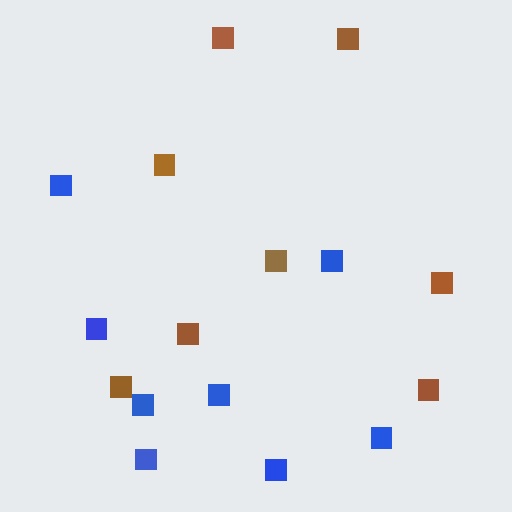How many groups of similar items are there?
There are 2 groups: one group of brown squares (8) and one group of blue squares (8).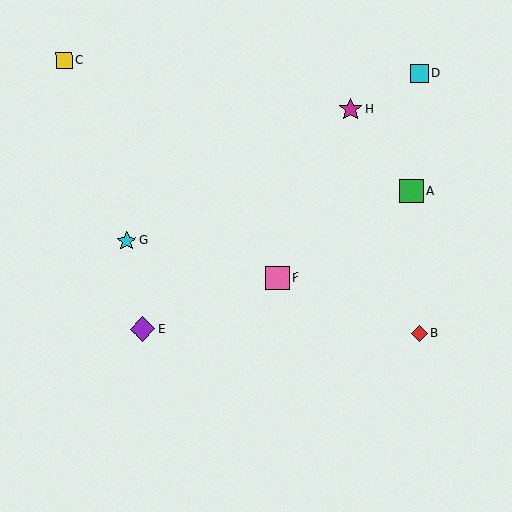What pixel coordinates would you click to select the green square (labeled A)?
Click at (412, 191) to select the green square A.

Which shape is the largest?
The purple diamond (labeled E) is the largest.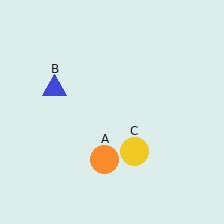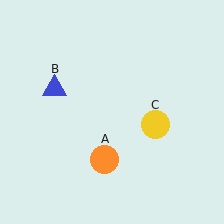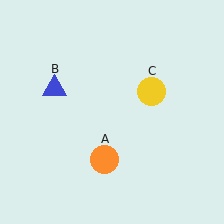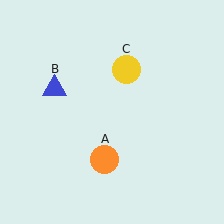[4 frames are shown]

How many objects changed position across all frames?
1 object changed position: yellow circle (object C).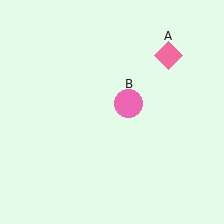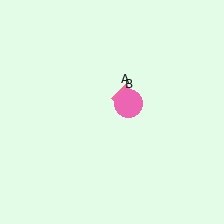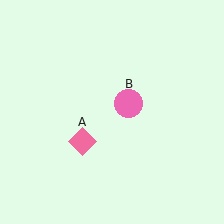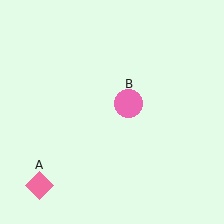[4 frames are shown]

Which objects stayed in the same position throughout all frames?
Pink circle (object B) remained stationary.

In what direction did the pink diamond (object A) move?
The pink diamond (object A) moved down and to the left.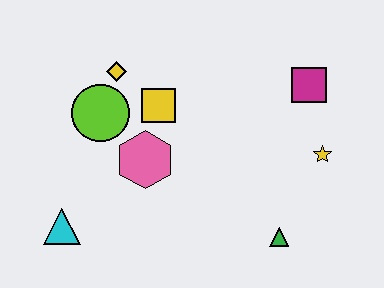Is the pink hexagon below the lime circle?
Yes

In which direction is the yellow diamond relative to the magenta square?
The yellow diamond is to the left of the magenta square.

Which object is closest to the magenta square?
The yellow star is closest to the magenta square.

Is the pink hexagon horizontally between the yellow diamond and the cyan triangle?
No